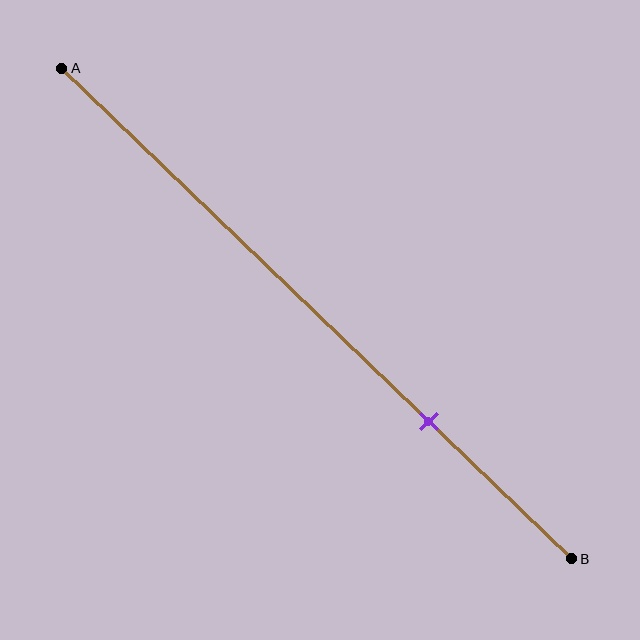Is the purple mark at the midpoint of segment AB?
No, the mark is at about 70% from A, not at the 50% midpoint.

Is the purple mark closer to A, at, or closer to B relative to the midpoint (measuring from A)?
The purple mark is closer to point B than the midpoint of segment AB.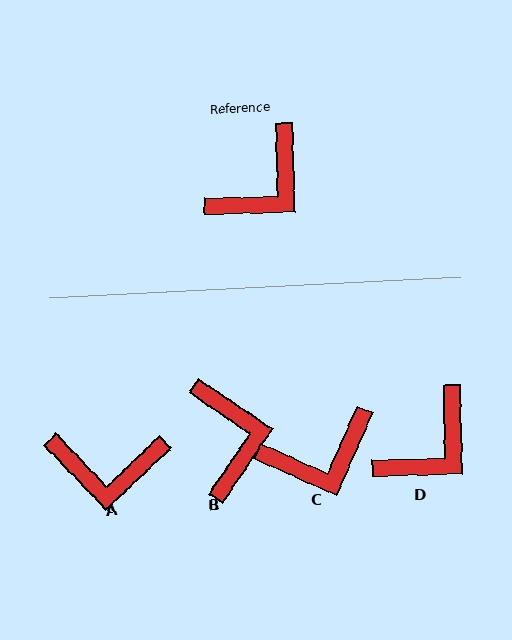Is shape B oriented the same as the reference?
No, it is off by about 55 degrees.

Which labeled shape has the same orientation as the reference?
D.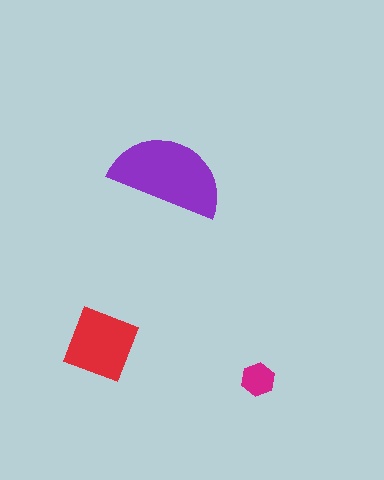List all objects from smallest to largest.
The magenta hexagon, the red diamond, the purple semicircle.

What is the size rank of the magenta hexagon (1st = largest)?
3rd.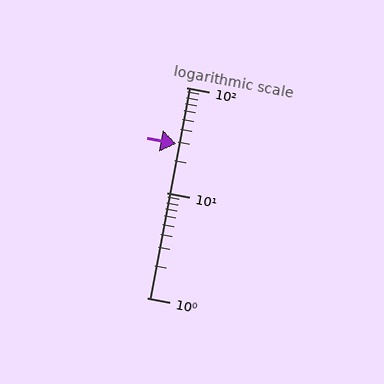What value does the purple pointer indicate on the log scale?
The pointer indicates approximately 29.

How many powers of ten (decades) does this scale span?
The scale spans 2 decades, from 1 to 100.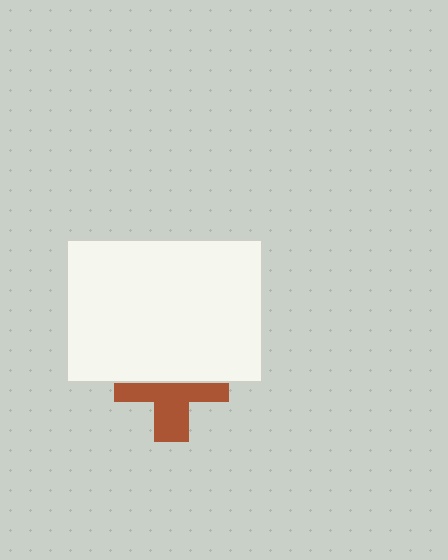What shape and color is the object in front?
The object in front is a white rectangle.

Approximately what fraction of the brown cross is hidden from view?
Roughly 50% of the brown cross is hidden behind the white rectangle.